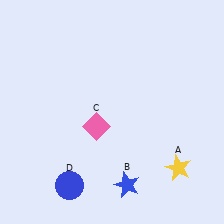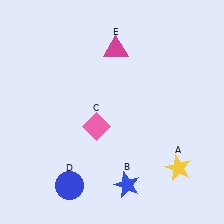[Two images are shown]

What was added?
A magenta triangle (E) was added in Image 2.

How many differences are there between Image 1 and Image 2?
There is 1 difference between the two images.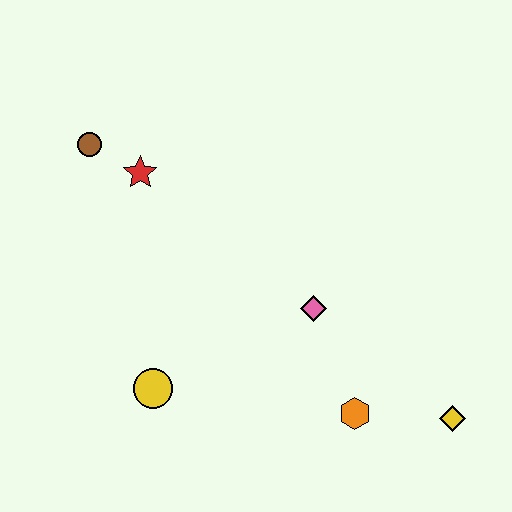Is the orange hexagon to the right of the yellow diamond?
No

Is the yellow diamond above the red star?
No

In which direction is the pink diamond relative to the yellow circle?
The pink diamond is to the right of the yellow circle.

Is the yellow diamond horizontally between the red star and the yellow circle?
No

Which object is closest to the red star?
The brown circle is closest to the red star.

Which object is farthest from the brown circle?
The yellow diamond is farthest from the brown circle.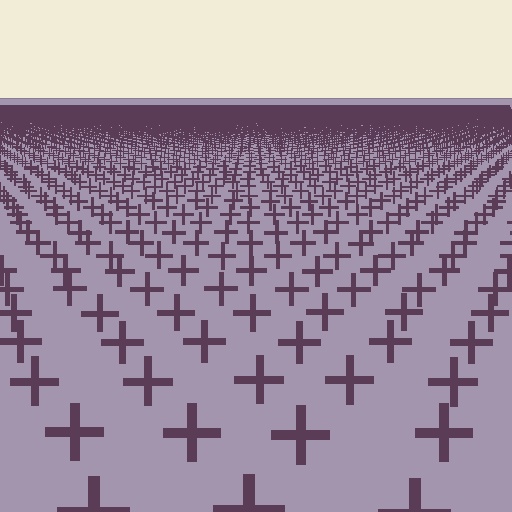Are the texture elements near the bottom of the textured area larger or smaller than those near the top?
Larger. Near the bottom, elements are closer to the viewer and appear at a bigger on-screen size.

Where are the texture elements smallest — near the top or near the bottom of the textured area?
Near the top.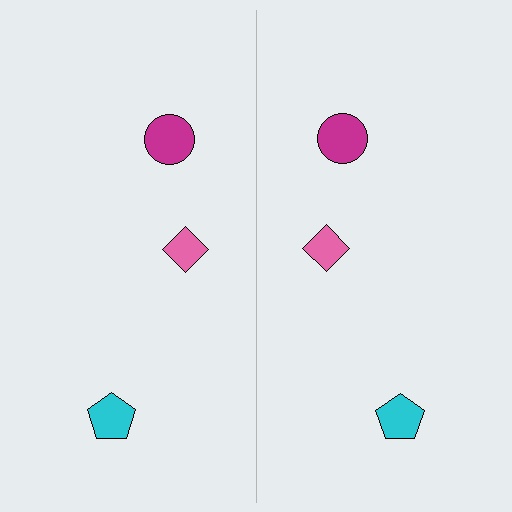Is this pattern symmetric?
Yes, this pattern has bilateral (reflection) symmetry.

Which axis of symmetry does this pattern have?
The pattern has a vertical axis of symmetry running through the center of the image.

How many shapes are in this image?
There are 6 shapes in this image.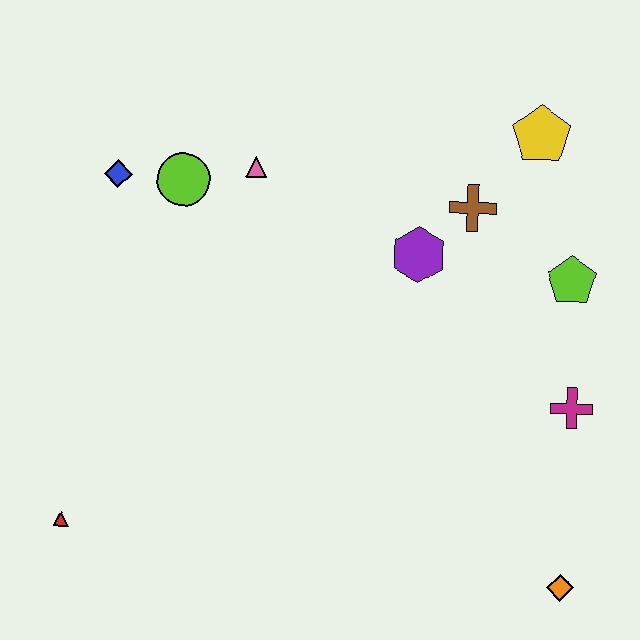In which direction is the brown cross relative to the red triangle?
The brown cross is to the right of the red triangle.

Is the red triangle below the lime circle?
Yes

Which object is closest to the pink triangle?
The lime circle is closest to the pink triangle.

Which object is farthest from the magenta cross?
The red triangle is farthest from the magenta cross.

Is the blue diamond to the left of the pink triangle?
Yes